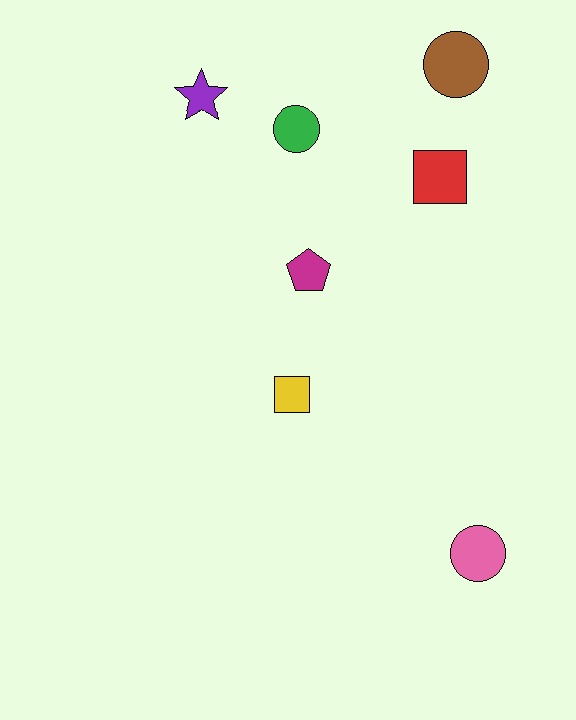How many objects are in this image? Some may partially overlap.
There are 7 objects.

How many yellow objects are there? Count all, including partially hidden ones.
There is 1 yellow object.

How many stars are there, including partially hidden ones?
There is 1 star.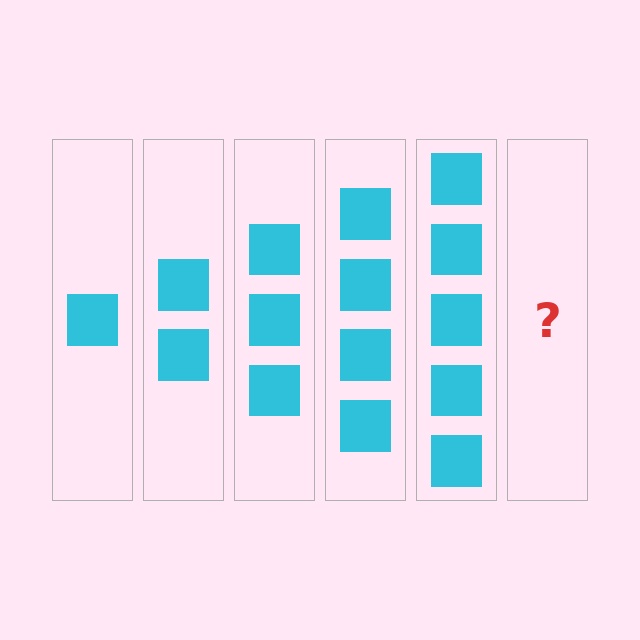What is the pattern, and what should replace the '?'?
The pattern is that each step adds one more square. The '?' should be 6 squares.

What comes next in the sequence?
The next element should be 6 squares.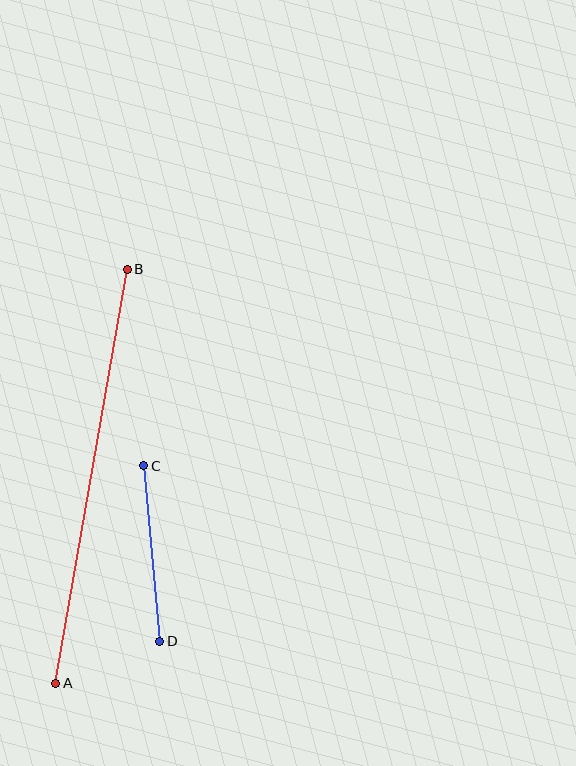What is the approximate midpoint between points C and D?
The midpoint is at approximately (152, 553) pixels.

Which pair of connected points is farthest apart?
Points A and B are farthest apart.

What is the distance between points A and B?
The distance is approximately 420 pixels.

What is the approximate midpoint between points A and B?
The midpoint is at approximately (92, 476) pixels.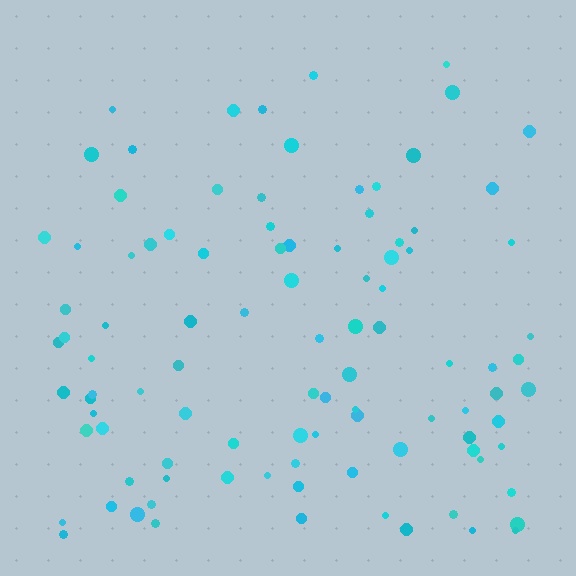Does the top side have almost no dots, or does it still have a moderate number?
Still a moderate number, just noticeably fewer than the bottom.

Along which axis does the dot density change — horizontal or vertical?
Vertical.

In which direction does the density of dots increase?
From top to bottom, with the bottom side densest.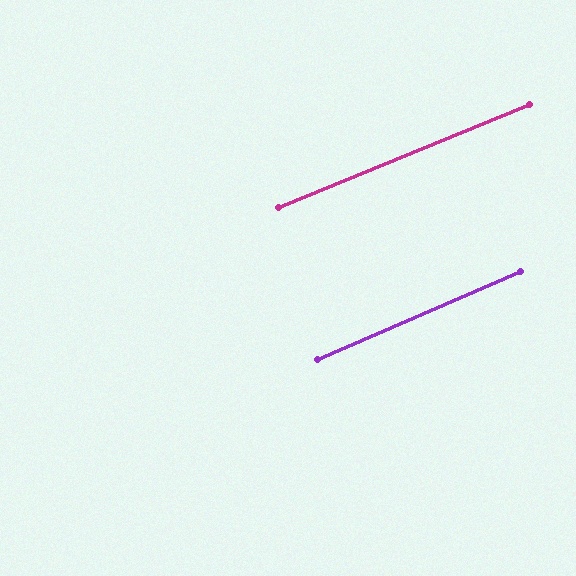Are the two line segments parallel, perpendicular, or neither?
Parallel — their directions differ by only 1.2°.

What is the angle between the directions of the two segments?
Approximately 1 degree.